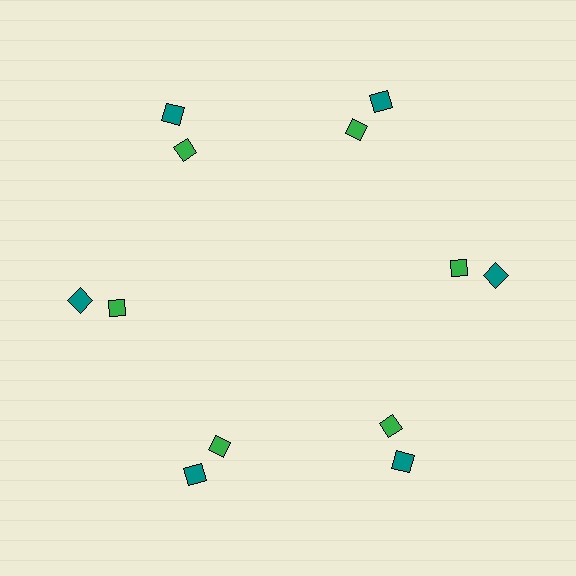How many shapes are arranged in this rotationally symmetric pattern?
There are 12 shapes, arranged in 6 groups of 2.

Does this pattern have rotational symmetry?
Yes, this pattern has 6-fold rotational symmetry. It looks the same after rotating 60 degrees around the center.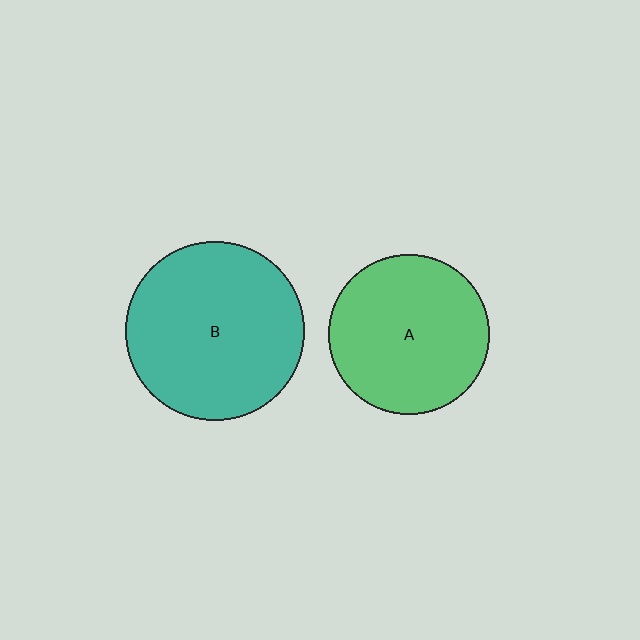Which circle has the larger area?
Circle B (teal).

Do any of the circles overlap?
No, none of the circles overlap.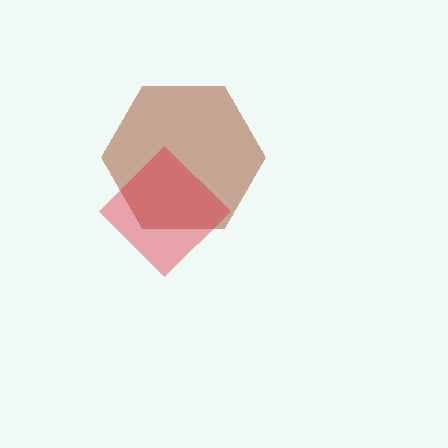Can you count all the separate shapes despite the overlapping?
Yes, there are 2 separate shapes.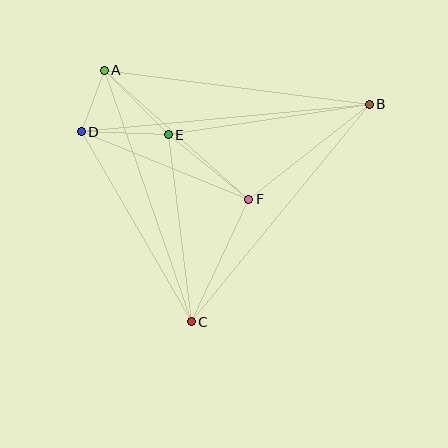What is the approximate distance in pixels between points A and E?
The distance between A and E is approximately 91 pixels.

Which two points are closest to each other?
Points A and D are closest to each other.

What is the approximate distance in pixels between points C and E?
The distance between C and E is approximately 188 pixels.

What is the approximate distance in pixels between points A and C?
The distance between A and C is approximately 266 pixels.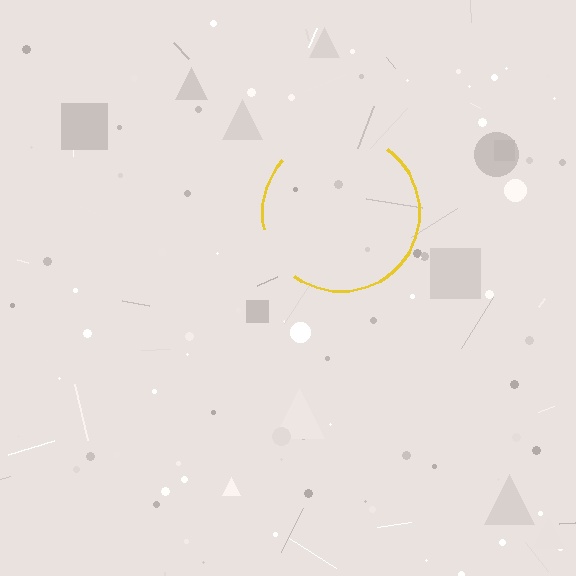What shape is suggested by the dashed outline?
The dashed outline suggests a circle.